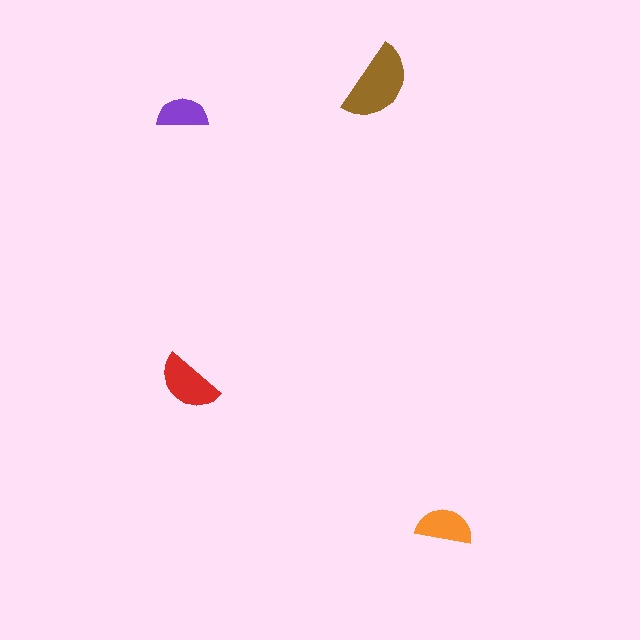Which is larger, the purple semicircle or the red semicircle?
The red one.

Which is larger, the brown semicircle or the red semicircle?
The brown one.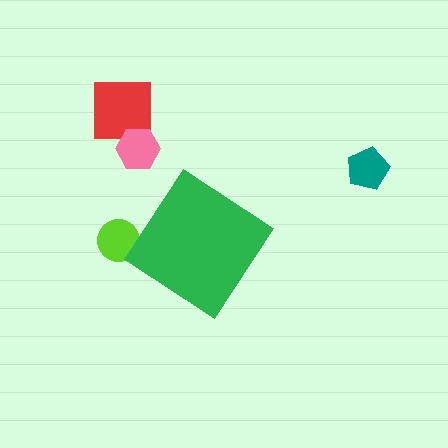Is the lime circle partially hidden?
Yes, the lime circle is partially hidden behind the green diamond.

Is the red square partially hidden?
No, the red square is fully visible.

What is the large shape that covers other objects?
A green diamond.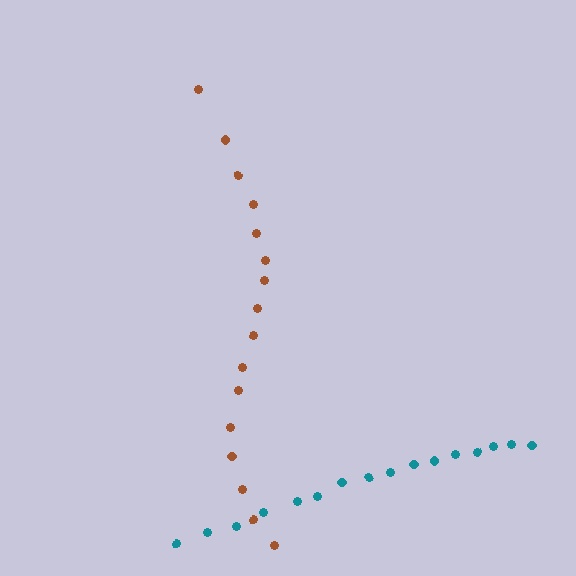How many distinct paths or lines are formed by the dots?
There are 2 distinct paths.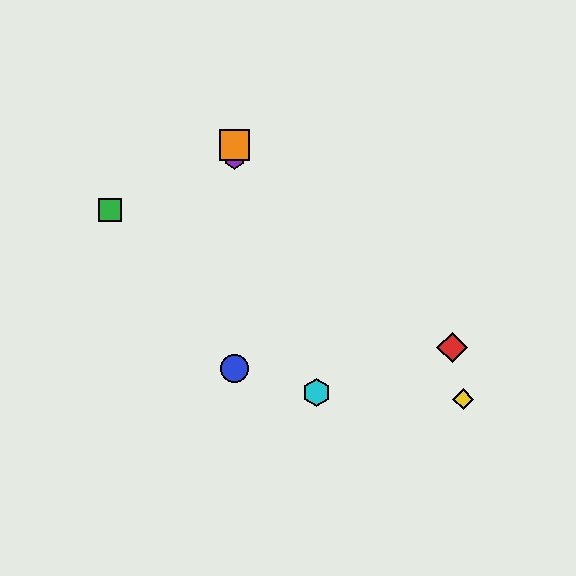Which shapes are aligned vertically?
The blue circle, the purple hexagon, the orange square are aligned vertically.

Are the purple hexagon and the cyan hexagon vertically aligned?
No, the purple hexagon is at x≈234 and the cyan hexagon is at x≈316.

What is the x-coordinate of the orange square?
The orange square is at x≈234.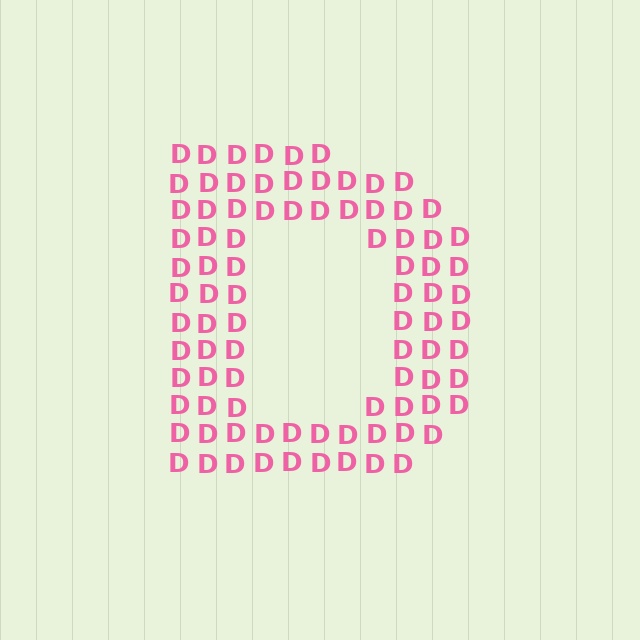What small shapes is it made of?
It is made of small letter D's.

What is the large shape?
The large shape is the letter D.